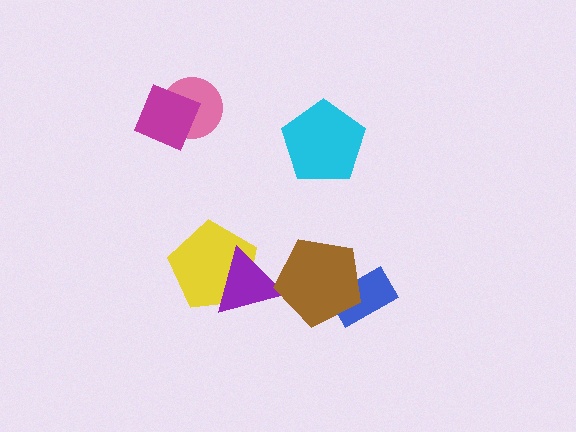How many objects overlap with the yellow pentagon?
1 object overlaps with the yellow pentagon.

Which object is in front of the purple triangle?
The brown pentagon is in front of the purple triangle.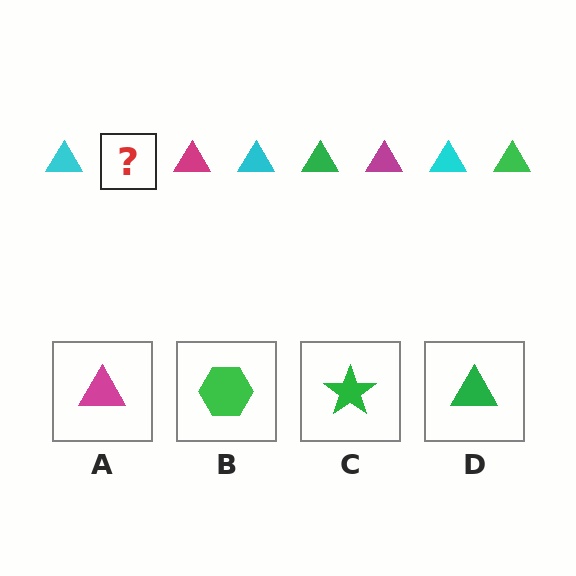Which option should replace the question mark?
Option D.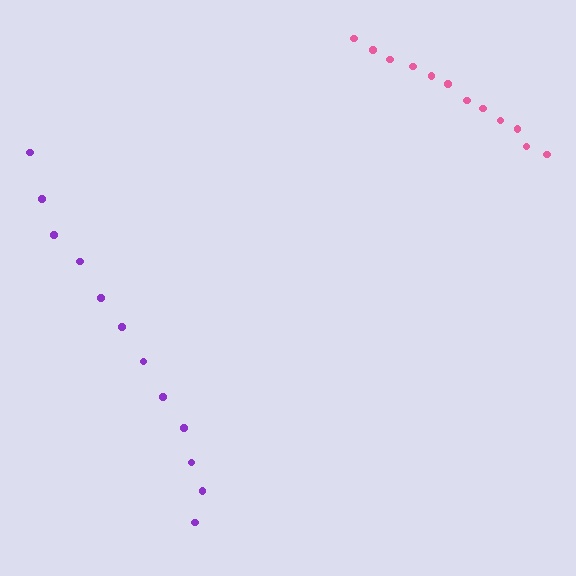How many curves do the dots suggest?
There are 2 distinct paths.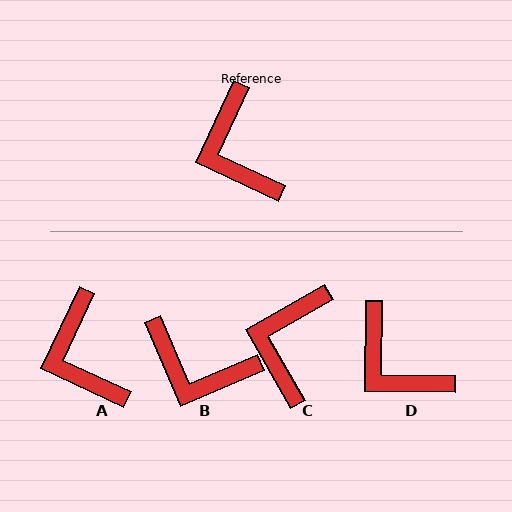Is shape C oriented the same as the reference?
No, it is off by about 35 degrees.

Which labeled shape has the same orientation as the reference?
A.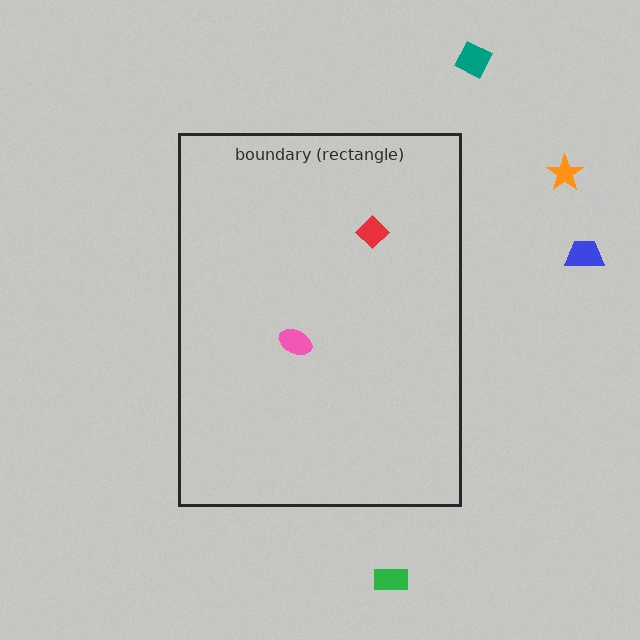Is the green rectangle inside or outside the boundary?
Outside.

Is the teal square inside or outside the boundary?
Outside.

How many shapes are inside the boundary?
2 inside, 4 outside.